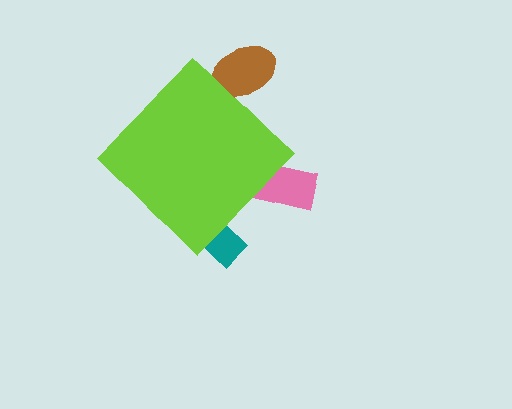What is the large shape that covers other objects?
A lime diamond.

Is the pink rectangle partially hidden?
Yes, the pink rectangle is partially hidden behind the lime diamond.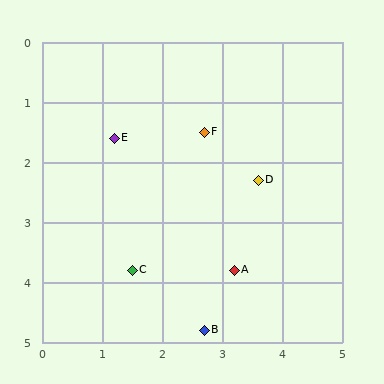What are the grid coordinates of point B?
Point B is at approximately (2.7, 4.8).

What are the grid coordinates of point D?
Point D is at approximately (3.6, 2.3).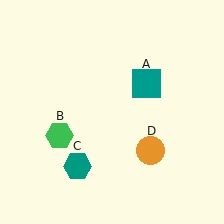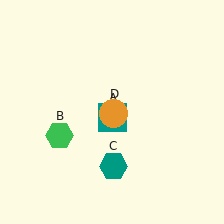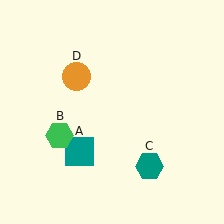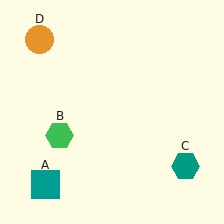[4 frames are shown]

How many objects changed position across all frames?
3 objects changed position: teal square (object A), teal hexagon (object C), orange circle (object D).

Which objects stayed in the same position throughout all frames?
Green hexagon (object B) remained stationary.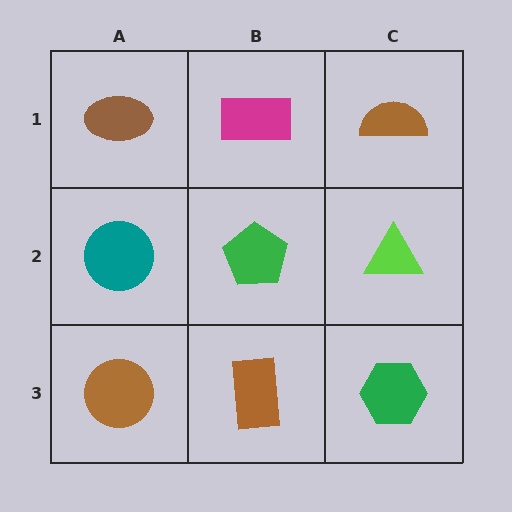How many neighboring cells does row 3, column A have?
2.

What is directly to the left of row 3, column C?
A brown rectangle.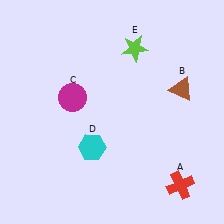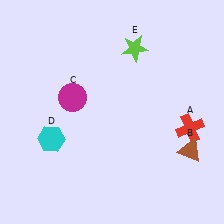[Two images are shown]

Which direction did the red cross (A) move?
The red cross (A) moved up.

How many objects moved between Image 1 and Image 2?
3 objects moved between the two images.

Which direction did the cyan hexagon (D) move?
The cyan hexagon (D) moved left.